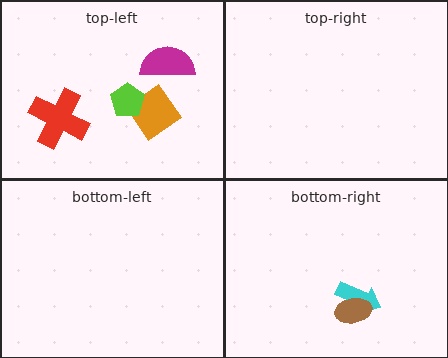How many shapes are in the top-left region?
4.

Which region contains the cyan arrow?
The bottom-right region.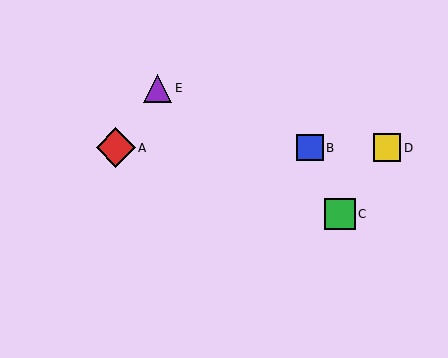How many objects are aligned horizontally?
3 objects (A, B, D) are aligned horizontally.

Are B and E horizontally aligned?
No, B is at y≈148 and E is at y≈88.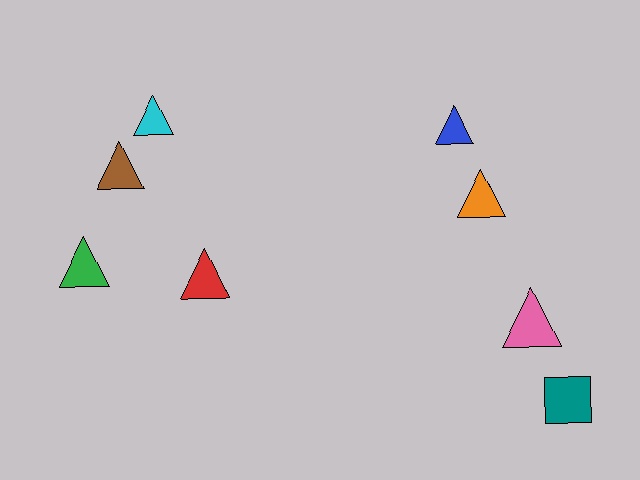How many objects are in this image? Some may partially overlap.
There are 8 objects.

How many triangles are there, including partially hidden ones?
There are 7 triangles.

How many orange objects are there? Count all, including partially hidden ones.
There is 1 orange object.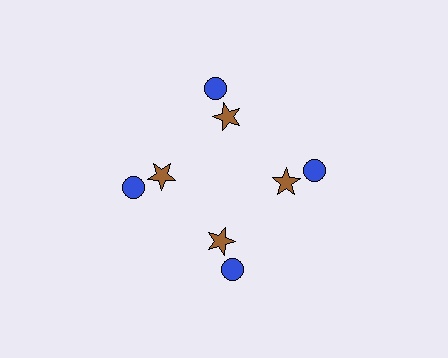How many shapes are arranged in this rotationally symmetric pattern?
There are 8 shapes, arranged in 4 groups of 2.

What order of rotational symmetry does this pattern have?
This pattern has 4-fold rotational symmetry.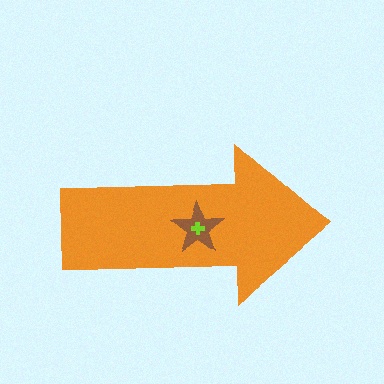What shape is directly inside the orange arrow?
The brown star.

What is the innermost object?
The lime cross.